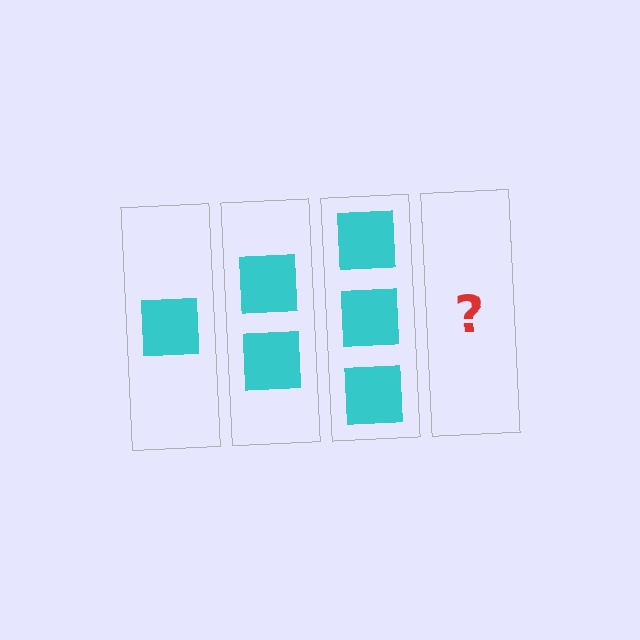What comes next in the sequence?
The next element should be 4 squares.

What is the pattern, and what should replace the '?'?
The pattern is that each step adds one more square. The '?' should be 4 squares.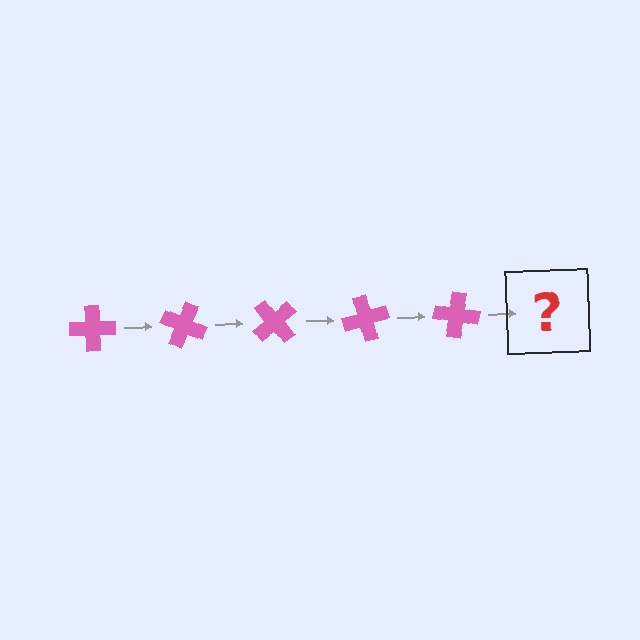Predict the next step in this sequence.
The next step is a pink cross rotated 125 degrees.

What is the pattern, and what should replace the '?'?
The pattern is that the cross rotates 25 degrees each step. The '?' should be a pink cross rotated 125 degrees.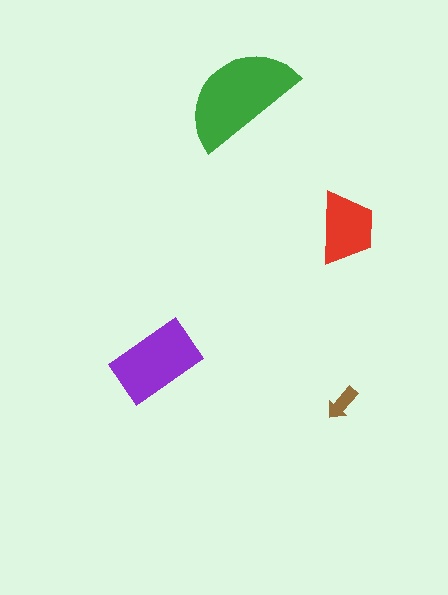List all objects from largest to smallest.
The green semicircle, the purple rectangle, the red trapezoid, the brown arrow.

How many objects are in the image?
There are 4 objects in the image.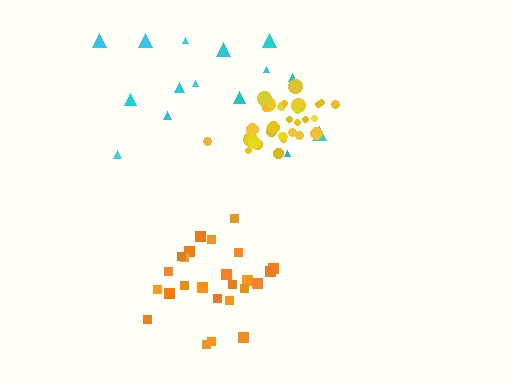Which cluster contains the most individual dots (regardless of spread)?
Yellow (32).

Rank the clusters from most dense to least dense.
yellow, orange, cyan.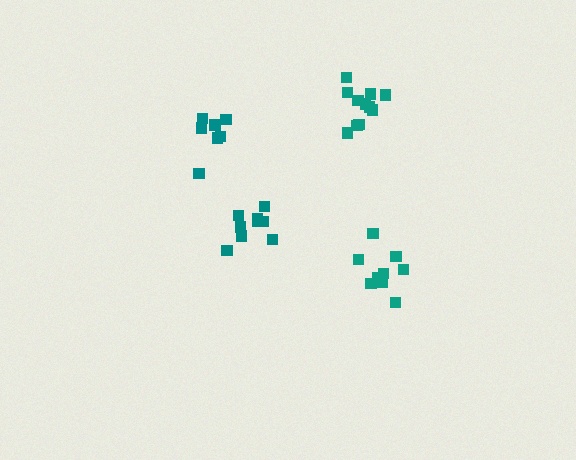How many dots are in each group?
Group 1: 11 dots, Group 2: 7 dots, Group 3: 9 dots, Group 4: 10 dots (37 total).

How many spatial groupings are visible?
There are 4 spatial groupings.